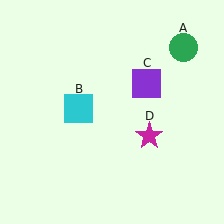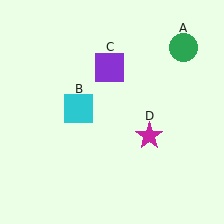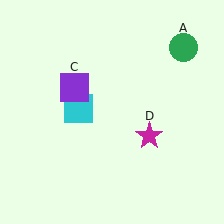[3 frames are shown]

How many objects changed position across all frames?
1 object changed position: purple square (object C).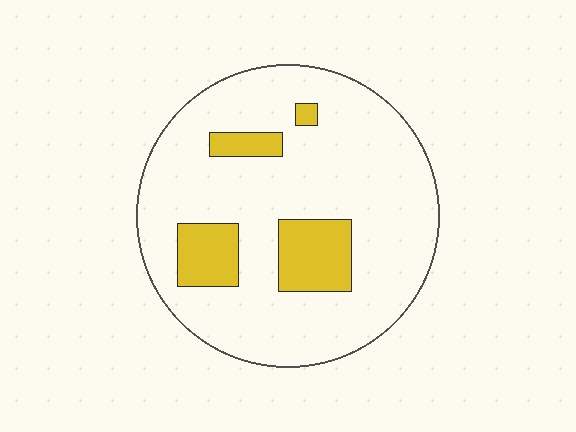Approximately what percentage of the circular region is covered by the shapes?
Approximately 15%.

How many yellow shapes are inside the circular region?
4.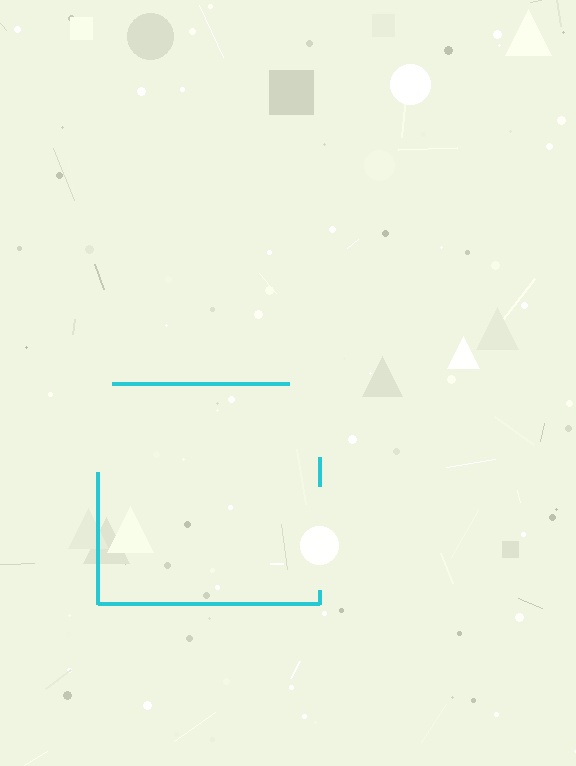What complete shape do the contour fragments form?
The contour fragments form a square.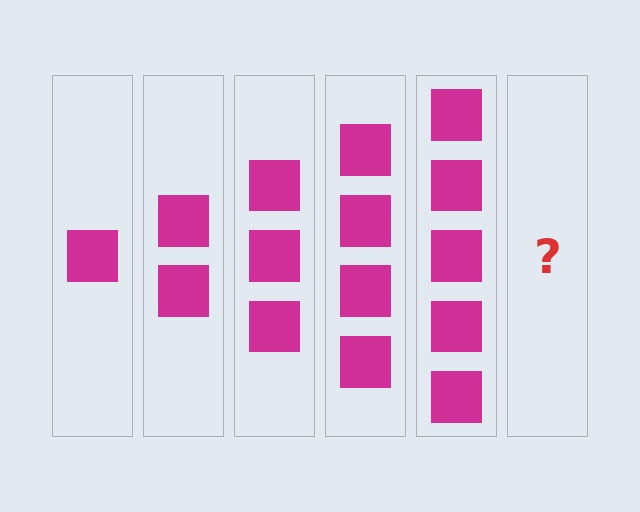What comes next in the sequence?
The next element should be 6 squares.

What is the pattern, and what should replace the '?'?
The pattern is that each step adds one more square. The '?' should be 6 squares.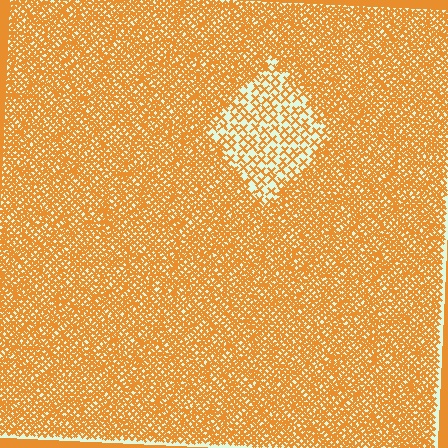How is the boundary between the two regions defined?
The boundary is defined by a change in element density (approximately 2.7x ratio). All elements are the same color, size, and shape.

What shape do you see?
I see a diamond.